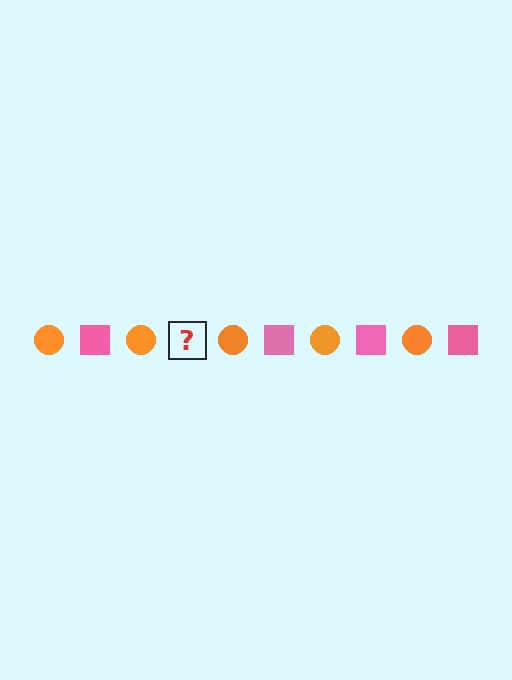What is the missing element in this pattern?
The missing element is a pink square.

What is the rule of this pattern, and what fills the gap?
The rule is that the pattern alternates between orange circle and pink square. The gap should be filled with a pink square.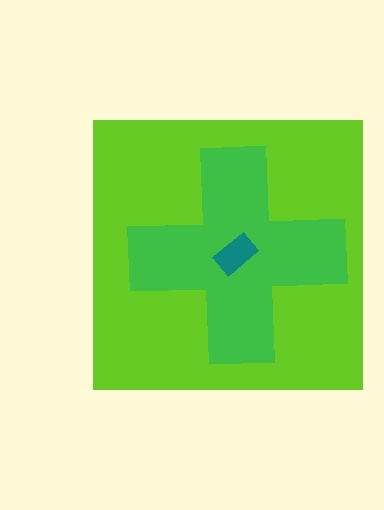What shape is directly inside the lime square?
The green cross.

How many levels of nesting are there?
3.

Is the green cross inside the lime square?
Yes.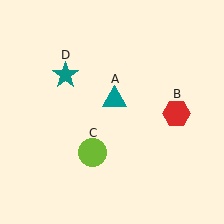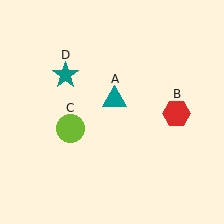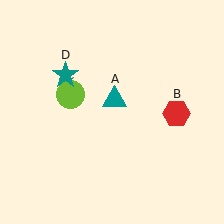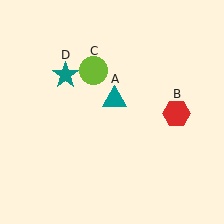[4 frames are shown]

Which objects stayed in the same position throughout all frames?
Teal triangle (object A) and red hexagon (object B) and teal star (object D) remained stationary.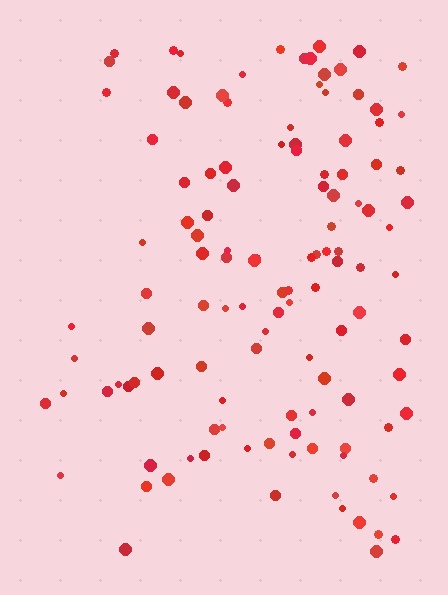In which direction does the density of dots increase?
From left to right, with the right side densest.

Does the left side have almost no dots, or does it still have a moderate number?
Still a moderate number, just noticeably fewer than the right.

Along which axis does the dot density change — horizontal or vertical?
Horizontal.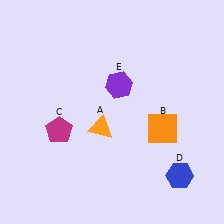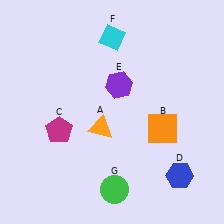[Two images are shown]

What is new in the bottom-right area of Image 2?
A green circle (G) was added in the bottom-right area of Image 2.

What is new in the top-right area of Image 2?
A cyan diamond (F) was added in the top-right area of Image 2.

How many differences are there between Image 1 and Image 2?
There are 2 differences between the two images.